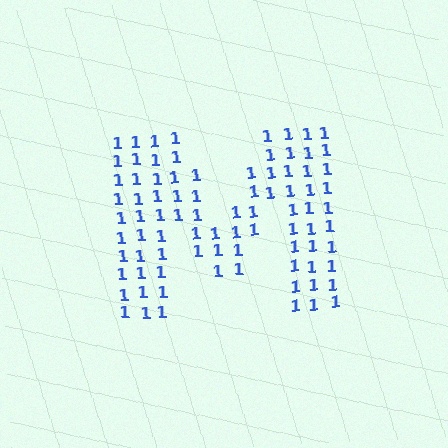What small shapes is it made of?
It is made of small digit 1's.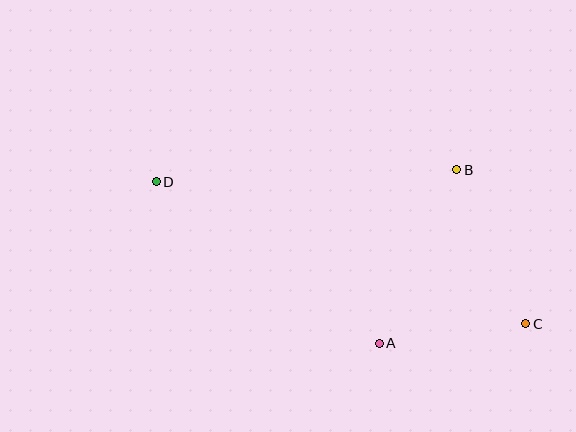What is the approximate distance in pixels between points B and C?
The distance between B and C is approximately 169 pixels.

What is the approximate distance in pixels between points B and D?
The distance between B and D is approximately 301 pixels.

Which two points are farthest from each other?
Points C and D are farthest from each other.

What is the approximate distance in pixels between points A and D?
The distance between A and D is approximately 276 pixels.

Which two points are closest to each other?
Points A and C are closest to each other.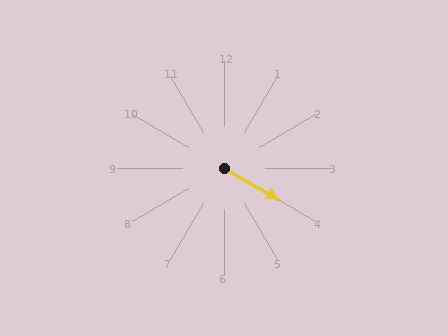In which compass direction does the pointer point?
Southeast.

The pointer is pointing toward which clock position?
Roughly 4 o'clock.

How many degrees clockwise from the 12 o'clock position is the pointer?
Approximately 120 degrees.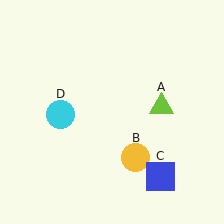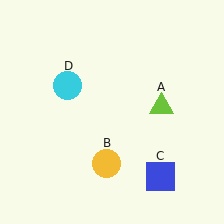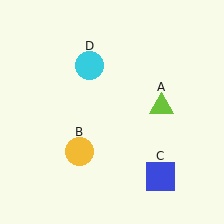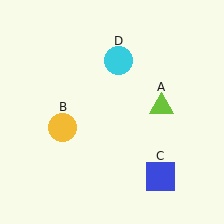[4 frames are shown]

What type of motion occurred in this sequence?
The yellow circle (object B), cyan circle (object D) rotated clockwise around the center of the scene.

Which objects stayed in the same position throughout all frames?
Lime triangle (object A) and blue square (object C) remained stationary.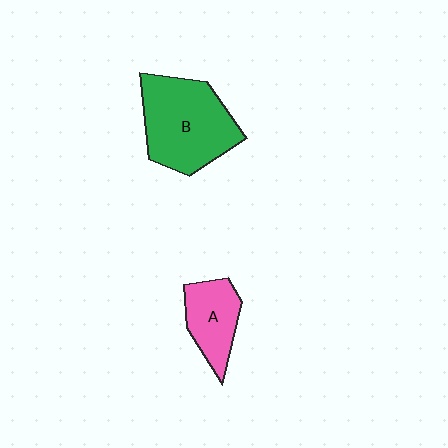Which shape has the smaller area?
Shape A (pink).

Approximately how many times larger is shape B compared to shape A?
Approximately 1.9 times.